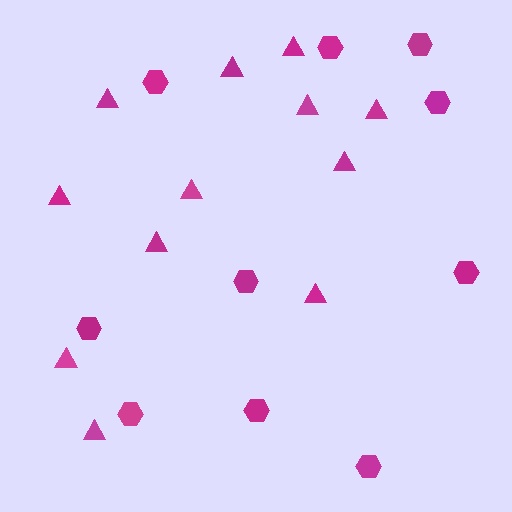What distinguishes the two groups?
There are 2 groups: one group of hexagons (10) and one group of triangles (12).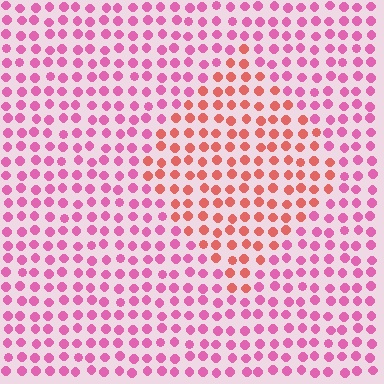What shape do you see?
I see a diamond.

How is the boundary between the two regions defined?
The boundary is defined purely by a slight shift in hue (about 39 degrees). Spacing, size, and orientation are identical on both sides.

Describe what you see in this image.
The image is filled with small pink elements in a uniform arrangement. A diamond-shaped region is visible where the elements are tinted to a slightly different hue, forming a subtle color boundary.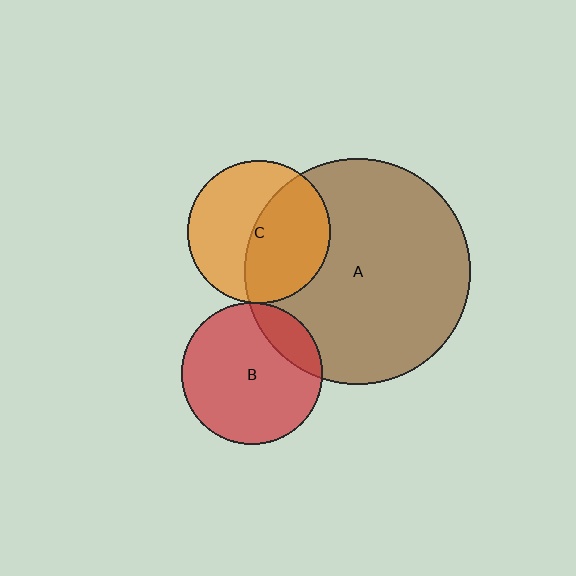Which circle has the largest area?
Circle A (brown).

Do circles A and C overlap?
Yes.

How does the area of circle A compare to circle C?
Approximately 2.5 times.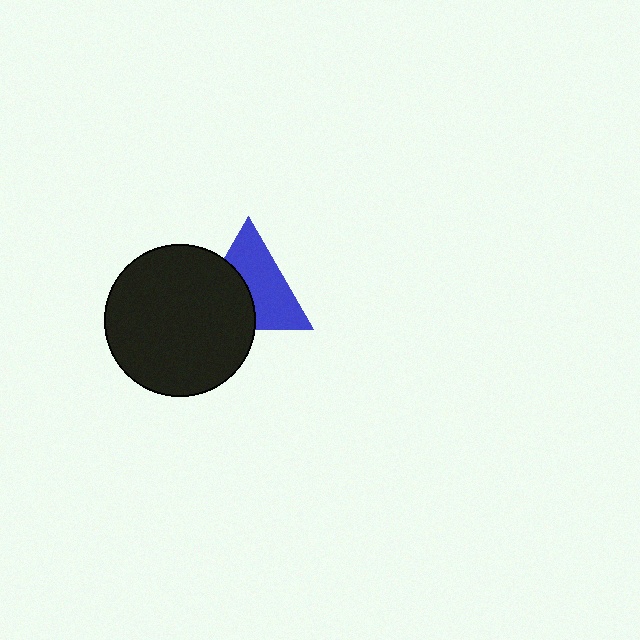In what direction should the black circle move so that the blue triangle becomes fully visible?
The black circle should move toward the lower-left. That is the shortest direction to clear the overlap and leave the blue triangle fully visible.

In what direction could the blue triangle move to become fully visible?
The blue triangle could move toward the upper-right. That would shift it out from behind the black circle entirely.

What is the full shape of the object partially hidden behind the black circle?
The partially hidden object is a blue triangle.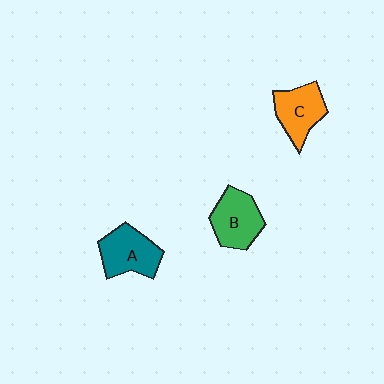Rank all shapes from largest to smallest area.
From largest to smallest: A (teal), B (green), C (orange).